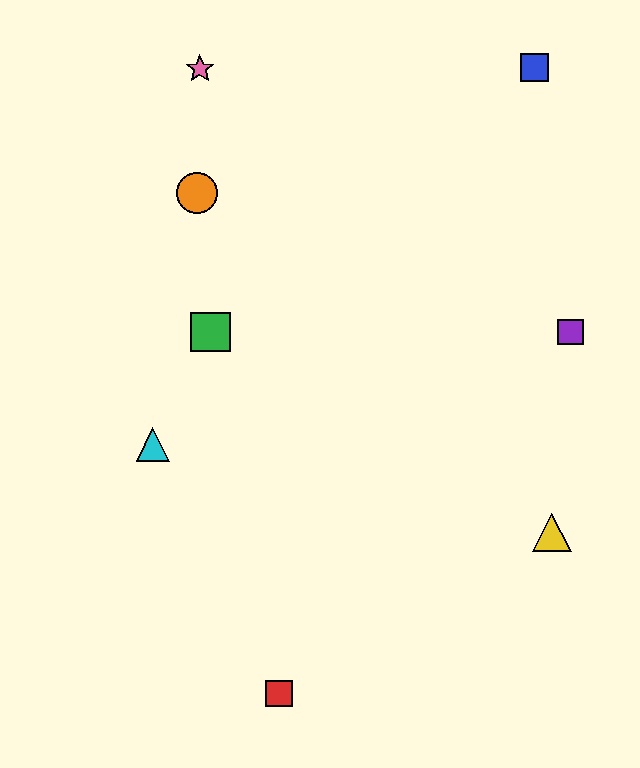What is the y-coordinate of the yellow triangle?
The yellow triangle is at y≈532.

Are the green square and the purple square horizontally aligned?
Yes, both are at y≈332.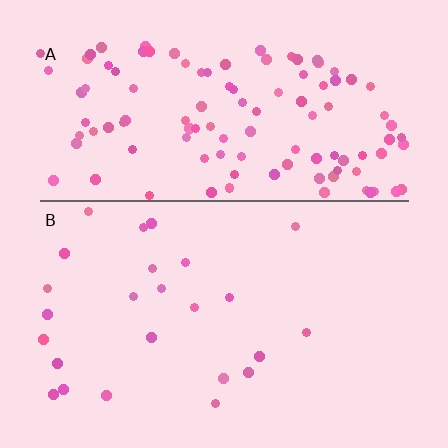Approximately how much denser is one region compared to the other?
Approximately 4.7× — region A over region B.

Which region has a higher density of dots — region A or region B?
A (the top).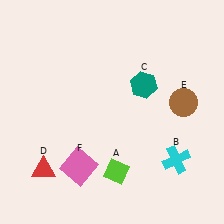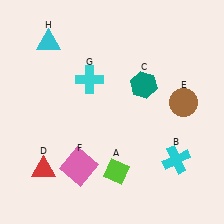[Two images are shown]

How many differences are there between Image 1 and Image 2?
There are 2 differences between the two images.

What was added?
A cyan cross (G), a cyan triangle (H) were added in Image 2.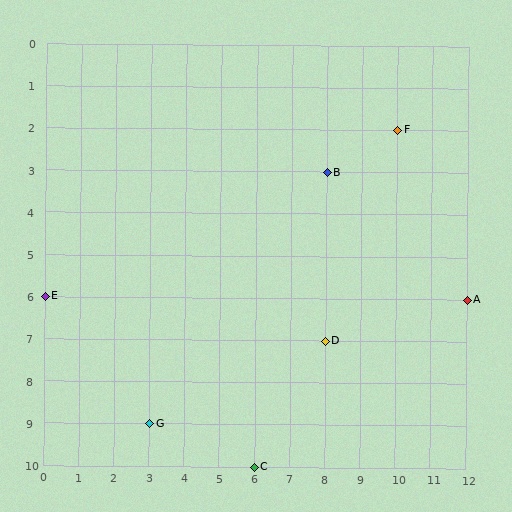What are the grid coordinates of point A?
Point A is at grid coordinates (12, 6).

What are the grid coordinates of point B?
Point B is at grid coordinates (8, 3).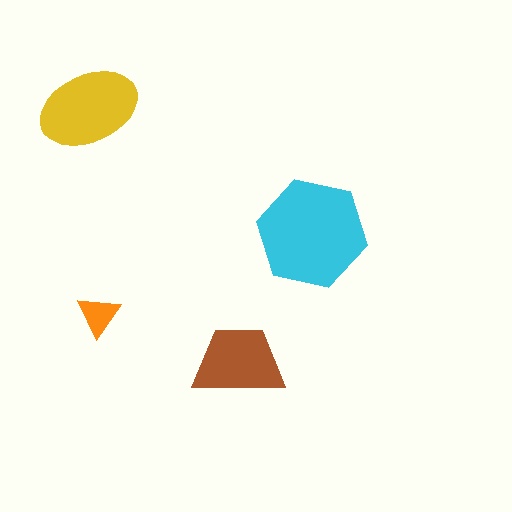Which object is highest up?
The yellow ellipse is topmost.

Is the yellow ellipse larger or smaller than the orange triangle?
Larger.